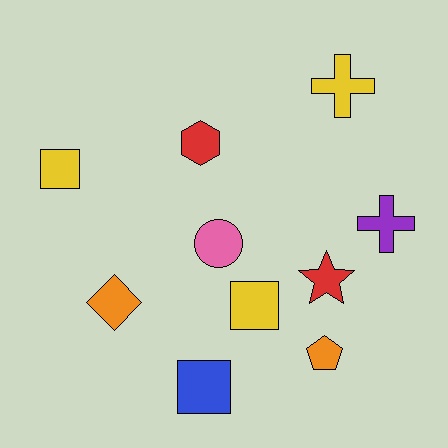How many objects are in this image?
There are 10 objects.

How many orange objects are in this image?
There are 2 orange objects.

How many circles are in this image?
There is 1 circle.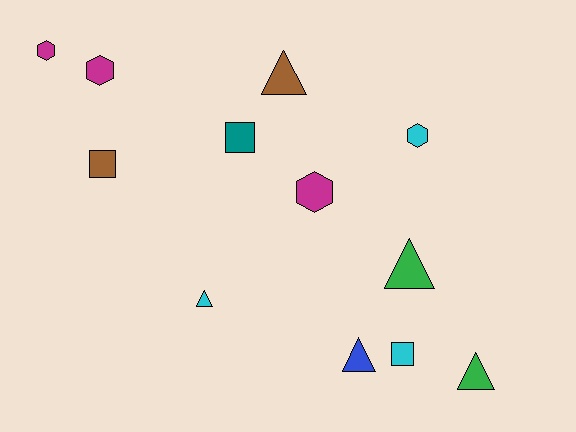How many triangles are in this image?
There are 5 triangles.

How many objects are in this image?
There are 12 objects.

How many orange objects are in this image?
There are no orange objects.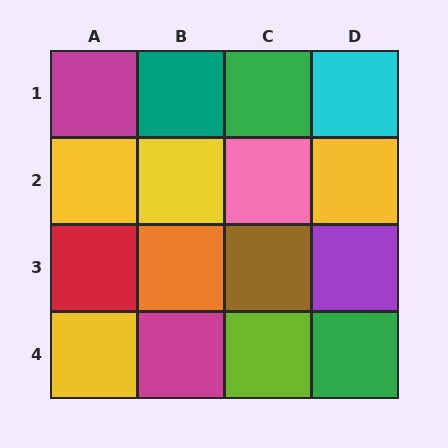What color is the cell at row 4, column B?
Magenta.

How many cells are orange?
1 cell is orange.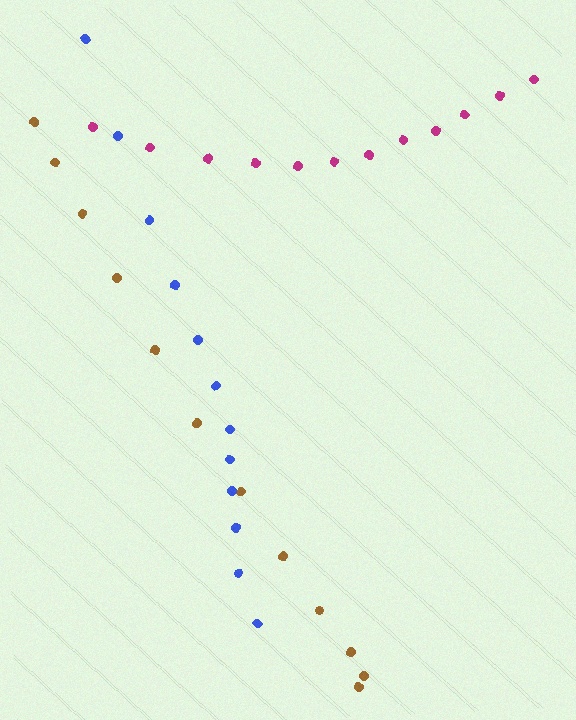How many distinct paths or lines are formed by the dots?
There are 3 distinct paths.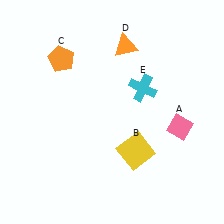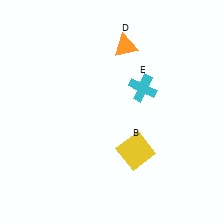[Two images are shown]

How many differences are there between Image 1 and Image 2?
There are 2 differences between the two images.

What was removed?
The pink diamond (A), the orange pentagon (C) were removed in Image 2.